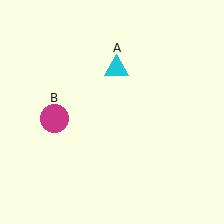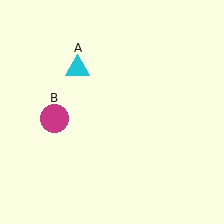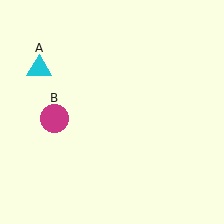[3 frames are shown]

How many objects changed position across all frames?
1 object changed position: cyan triangle (object A).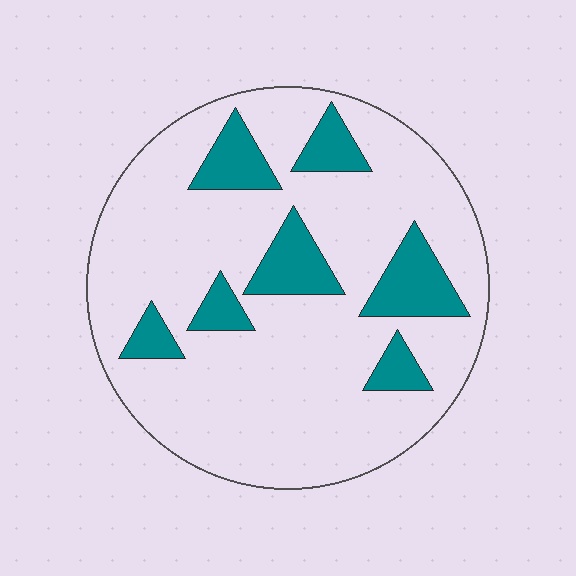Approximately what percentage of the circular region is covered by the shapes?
Approximately 20%.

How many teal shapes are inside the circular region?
7.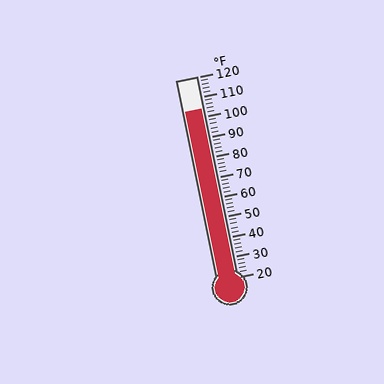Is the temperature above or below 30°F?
The temperature is above 30°F.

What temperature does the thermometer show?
The thermometer shows approximately 104°F.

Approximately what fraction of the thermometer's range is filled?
The thermometer is filled to approximately 85% of its range.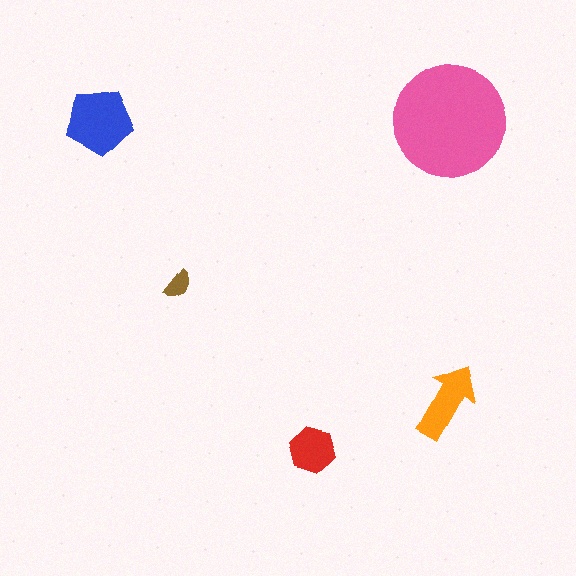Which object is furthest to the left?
The blue pentagon is leftmost.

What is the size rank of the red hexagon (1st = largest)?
4th.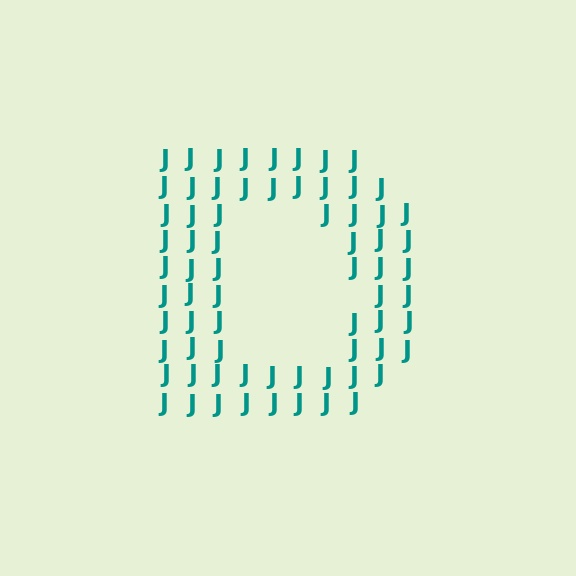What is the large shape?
The large shape is the letter D.